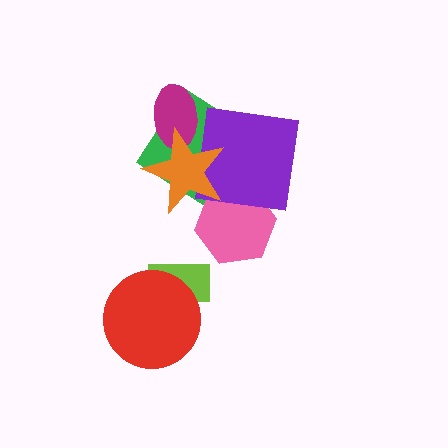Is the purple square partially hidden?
Yes, it is partially covered by another shape.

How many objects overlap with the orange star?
4 objects overlap with the orange star.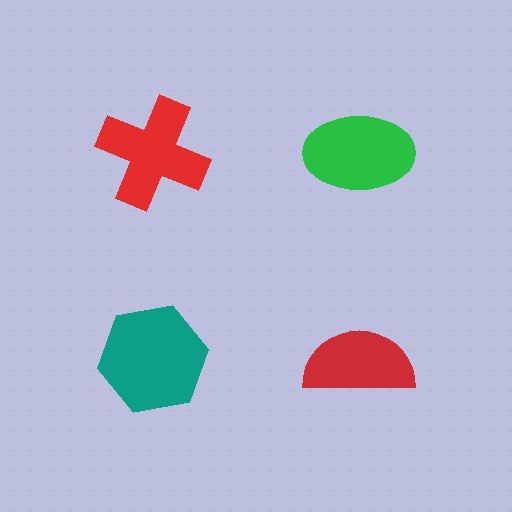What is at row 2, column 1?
A teal hexagon.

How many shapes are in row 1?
2 shapes.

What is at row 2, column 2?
A red semicircle.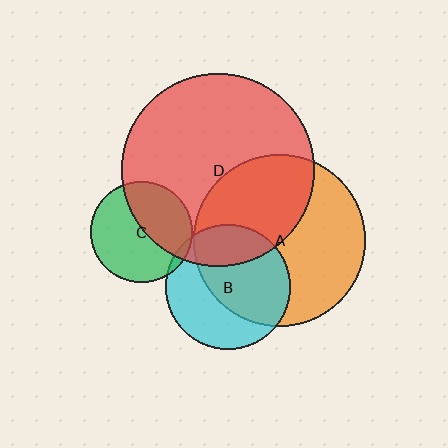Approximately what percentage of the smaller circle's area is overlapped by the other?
Approximately 25%.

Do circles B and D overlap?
Yes.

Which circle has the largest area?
Circle D (red).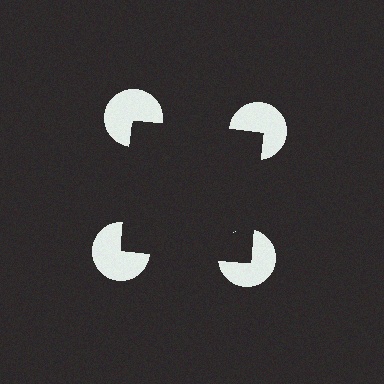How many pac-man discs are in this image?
There are 4 — one at each vertex of the illusory square.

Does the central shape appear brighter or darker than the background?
It typically appears slightly darker than the background, even though no actual brightness change is drawn.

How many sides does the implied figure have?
4 sides.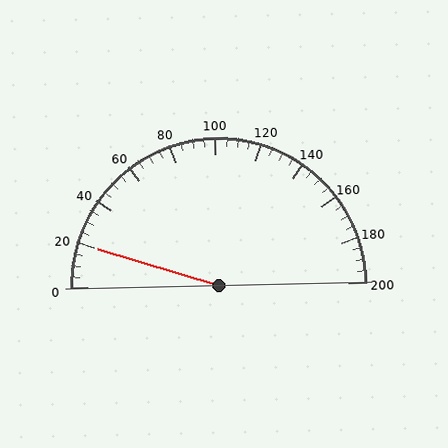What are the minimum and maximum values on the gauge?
The gauge ranges from 0 to 200.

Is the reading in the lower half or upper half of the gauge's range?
The reading is in the lower half of the range (0 to 200).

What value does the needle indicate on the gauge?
The needle indicates approximately 20.